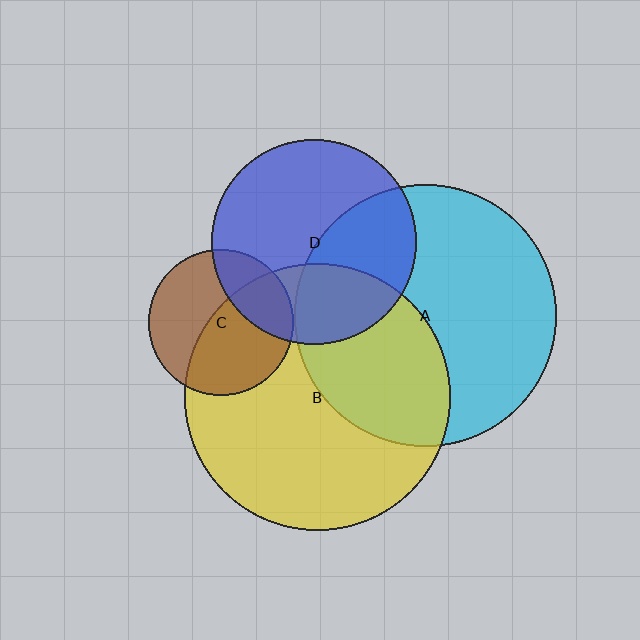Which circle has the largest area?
Circle B (yellow).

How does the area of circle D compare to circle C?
Approximately 2.0 times.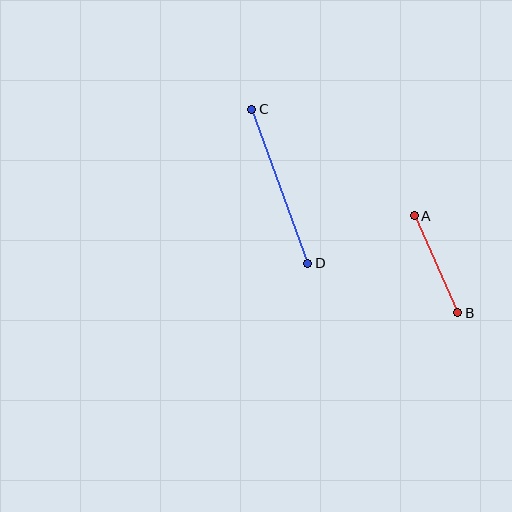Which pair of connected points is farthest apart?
Points C and D are farthest apart.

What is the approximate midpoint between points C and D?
The midpoint is at approximately (280, 186) pixels.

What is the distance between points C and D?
The distance is approximately 164 pixels.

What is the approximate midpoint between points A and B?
The midpoint is at approximately (436, 264) pixels.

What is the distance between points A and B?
The distance is approximately 106 pixels.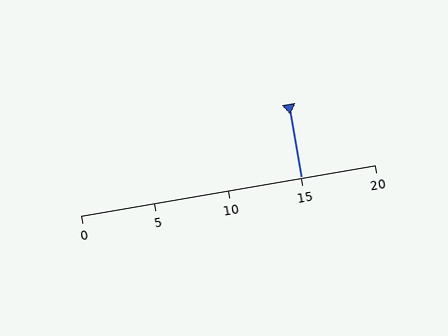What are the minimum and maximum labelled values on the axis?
The axis runs from 0 to 20.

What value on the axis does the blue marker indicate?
The marker indicates approximately 15.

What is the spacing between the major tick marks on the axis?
The major ticks are spaced 5 apart.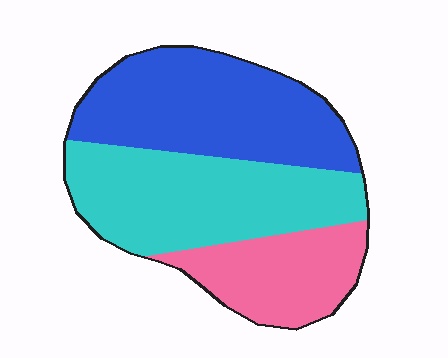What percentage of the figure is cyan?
Cyan covers about 40% of the figure.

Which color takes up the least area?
Pink, at roughly 20%.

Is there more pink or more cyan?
Cyan.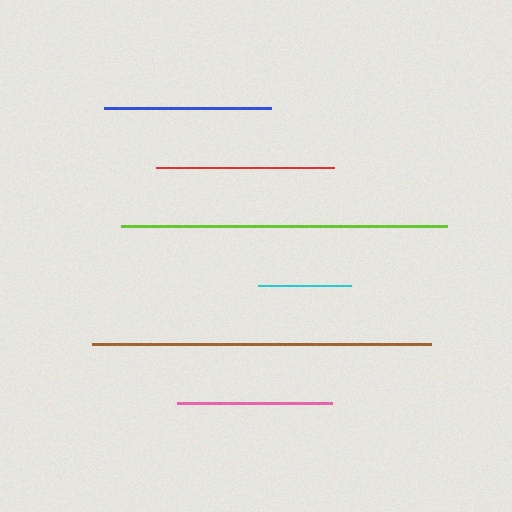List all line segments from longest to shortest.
From longest to shortest: brown, lime, red, blue, pink, cyan.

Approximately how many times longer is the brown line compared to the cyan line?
The brown line is approximately 3.6 times the length of the cyan line.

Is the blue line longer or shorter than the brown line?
The brown line is longer than the blue line.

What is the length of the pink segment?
The pink segment is approximately 155 pixels long.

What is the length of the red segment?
The red segment is approximately 178 pixels long.